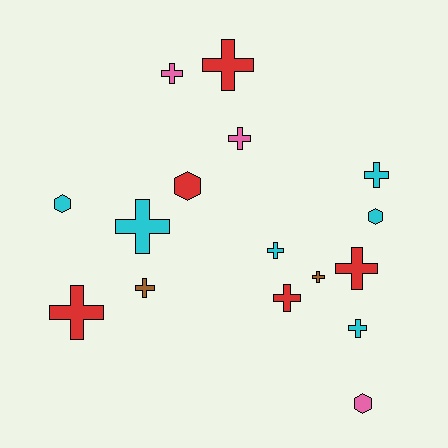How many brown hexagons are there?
There are no brown hexagons.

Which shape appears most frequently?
Cross, with 12 objects.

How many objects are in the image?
There are 16 objects.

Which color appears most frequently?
Cyan, with 6 objects.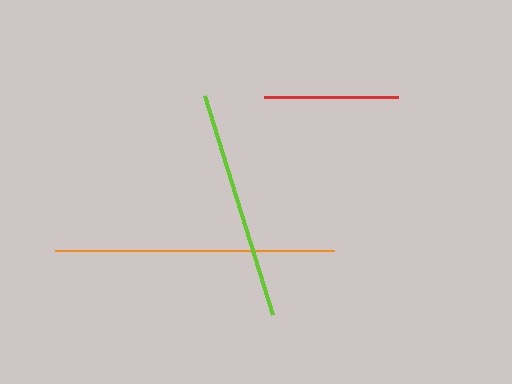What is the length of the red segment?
The red segment is approximately 134 pixels long.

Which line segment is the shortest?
The red line is the shortest at approximately 134 pixels.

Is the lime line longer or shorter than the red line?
The lime line is longer than the red line.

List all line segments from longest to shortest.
From longest to shortest: orange, lime, red.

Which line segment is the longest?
The orange line is the longest at approximately 279 pixels.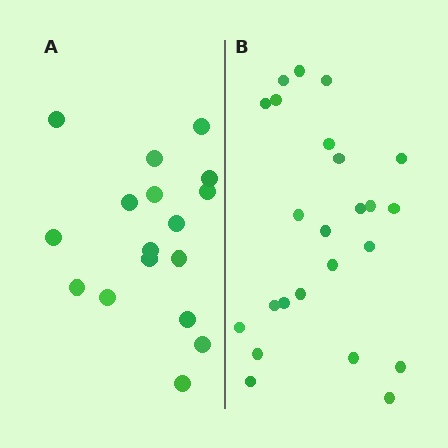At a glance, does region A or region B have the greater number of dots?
Region B (the right region) has more dots.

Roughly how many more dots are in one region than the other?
Region B has roughly 8 or so more dots than region A.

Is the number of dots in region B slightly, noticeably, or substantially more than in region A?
Region B has noticeably more, but not dramatically so. The ratio is roughly 1.4 to 1.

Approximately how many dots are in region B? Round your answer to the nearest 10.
About 20 dots. (The exact count is 24, which rounds to 20.)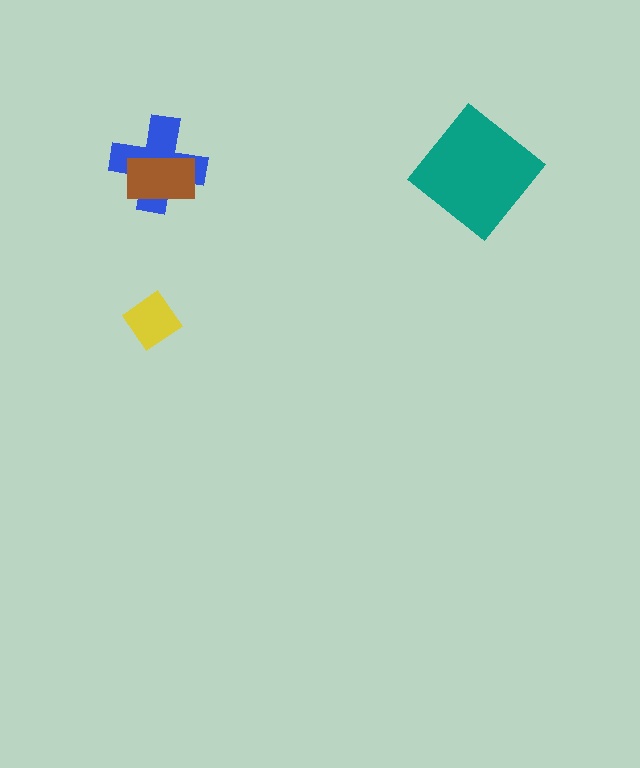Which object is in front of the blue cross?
The brown rectangle is in front of the blue cross.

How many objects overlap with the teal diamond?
0 objects overlap with the teal diamond.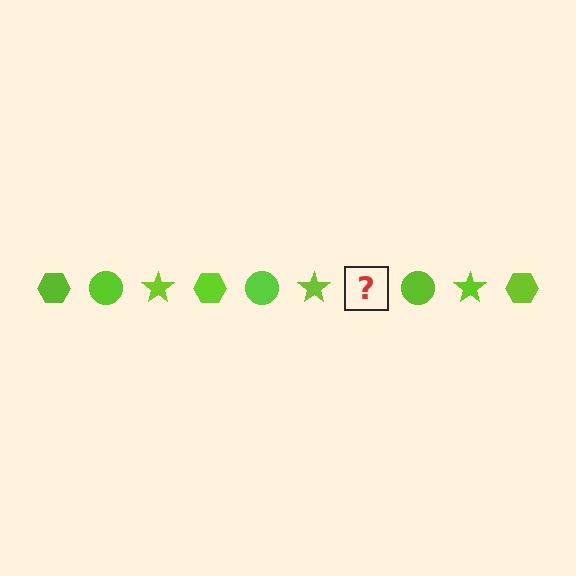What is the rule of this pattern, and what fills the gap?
The rule is that the pattern cycles through hexagon, circle, star shapes in lime. The gap should be filled with a lime hexagon.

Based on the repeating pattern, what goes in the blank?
The blank should be a lime hexagon.